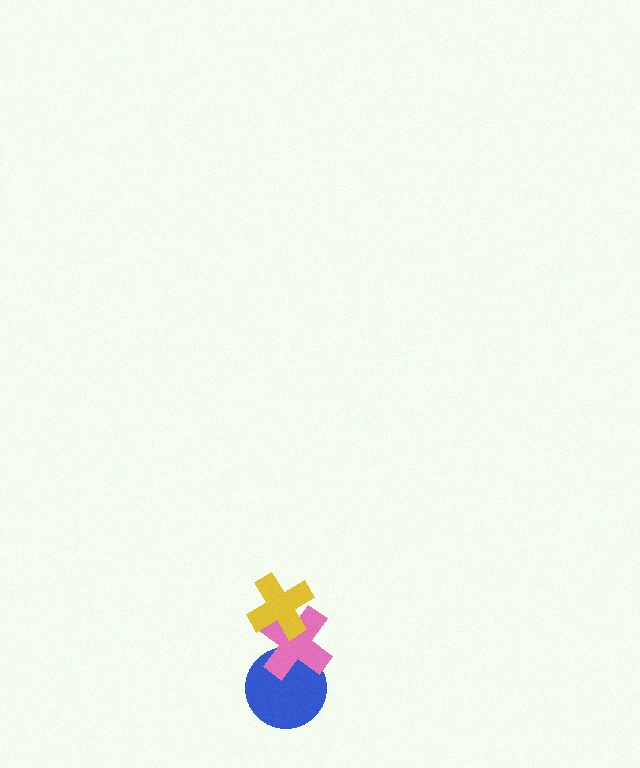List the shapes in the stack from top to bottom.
From top to bottom: the yellow cross, the pink cross, the blue circle.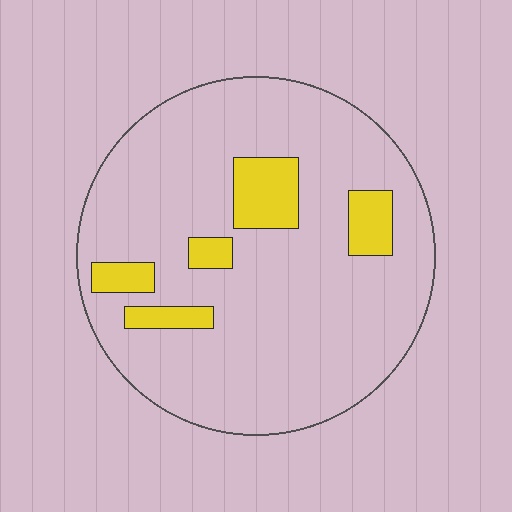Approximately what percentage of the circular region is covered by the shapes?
Approximately 15%.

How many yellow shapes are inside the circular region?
5.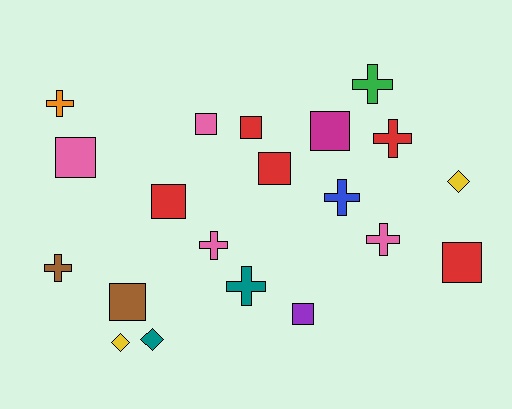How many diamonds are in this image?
There are 3 diamonds.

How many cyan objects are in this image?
There are no cyan objects.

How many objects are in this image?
There are 20 objects.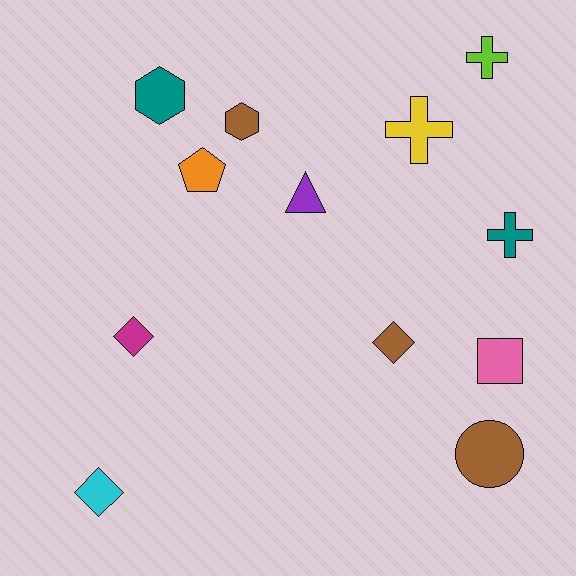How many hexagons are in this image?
There are 2 hexagons.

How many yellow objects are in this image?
There is 1 yellow object.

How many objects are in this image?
There are 12 objects.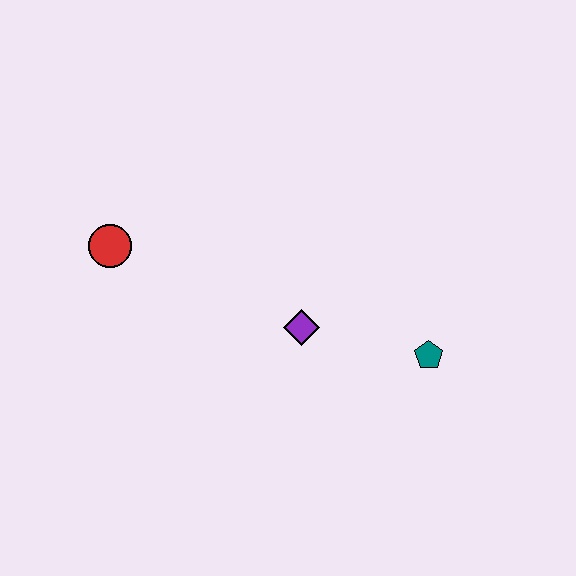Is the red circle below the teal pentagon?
No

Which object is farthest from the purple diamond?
The red circle is farthest from the purple diamond.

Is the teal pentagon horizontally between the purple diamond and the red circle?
No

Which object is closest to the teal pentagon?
The purple diamond is closest to the teal pentagon.